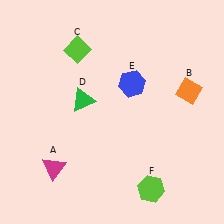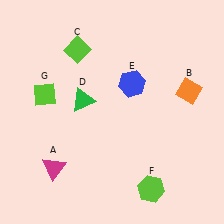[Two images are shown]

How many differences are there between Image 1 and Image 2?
There is 1 difference between the two images.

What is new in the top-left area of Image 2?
A lime diamond (G) was added in the top-left area of Image 2.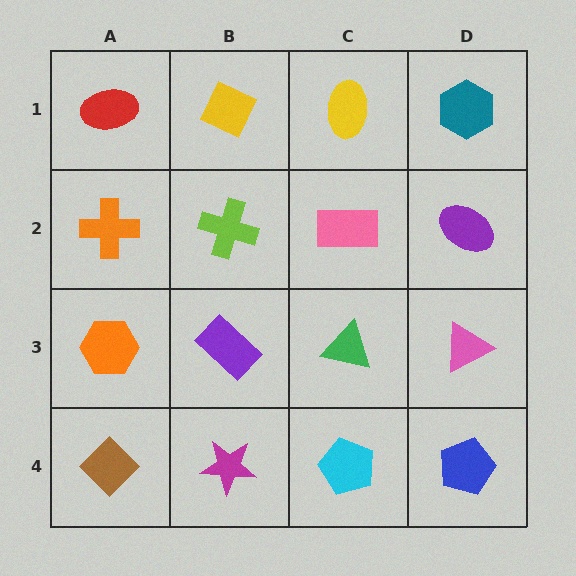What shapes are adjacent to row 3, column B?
A lime cross (row 2, column B), a magenta star (row 4, column B), an orange hexagon (row 3, column A), a green triangle (row 3, column C).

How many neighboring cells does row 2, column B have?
4.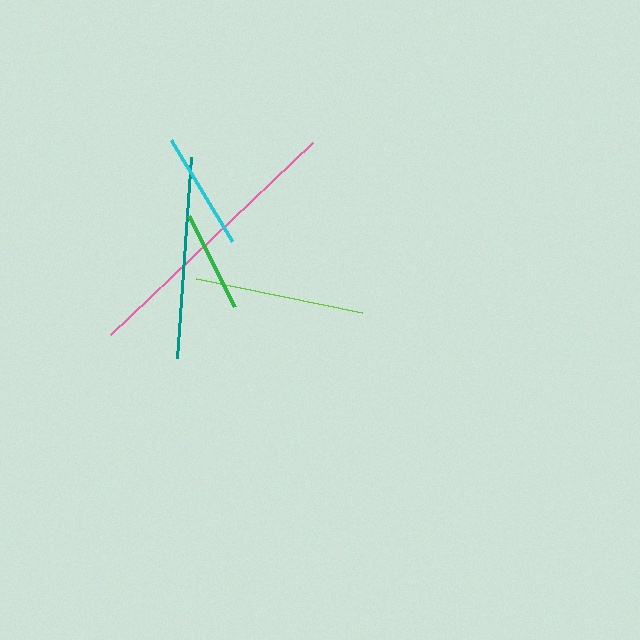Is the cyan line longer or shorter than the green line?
The cyan line is longer than the green line.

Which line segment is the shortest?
The green line is the shortest at approximately 102 pixels.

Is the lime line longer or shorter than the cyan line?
The lime line is longer than the cyan line.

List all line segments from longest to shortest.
From longest to shortest: pink, teal, lime, cyan, green.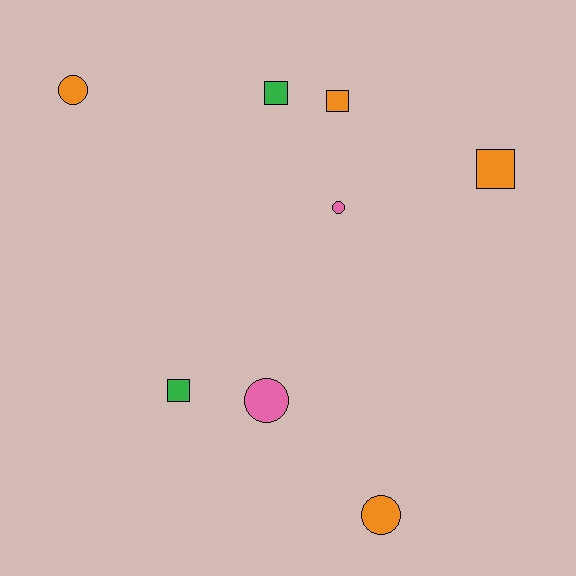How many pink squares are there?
There are no pink squares.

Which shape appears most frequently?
Square, with 4 objects.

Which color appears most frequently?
Orange, with 4 objects.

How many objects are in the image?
There are 8 objects.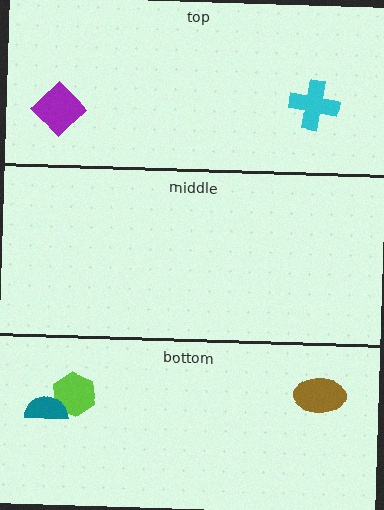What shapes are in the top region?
The cyan cross, the purple diamond.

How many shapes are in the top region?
2.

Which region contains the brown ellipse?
The bottom region.